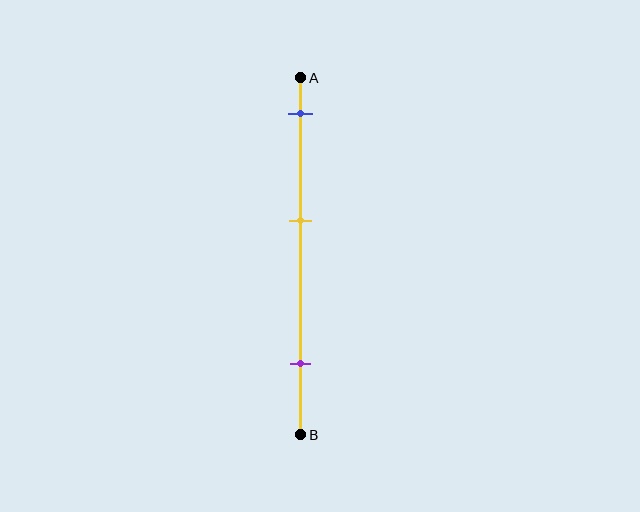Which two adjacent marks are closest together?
The blue and yellow marks are the closest adjacent pair.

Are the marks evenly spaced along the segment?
Yes, the marks are approximately evenly spaced.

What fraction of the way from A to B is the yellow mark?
The yellow mark is approximately 40% (0.4) of the way from A to B.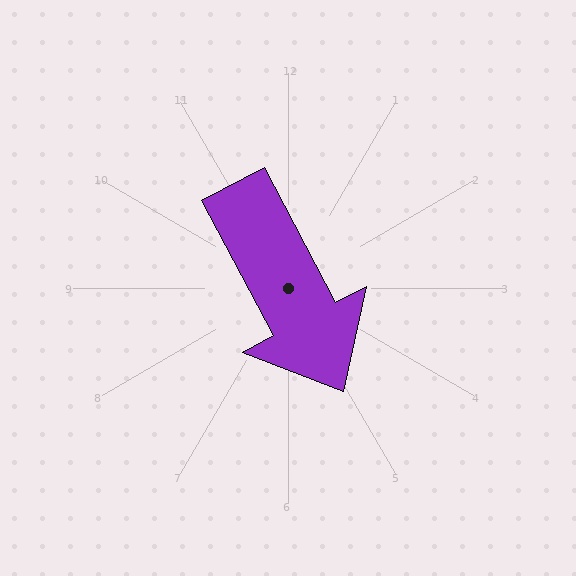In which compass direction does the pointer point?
Southeast.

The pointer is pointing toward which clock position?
Roughly 5 o'clock.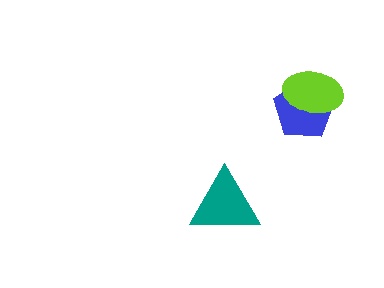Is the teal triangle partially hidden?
No, no other shape covers it.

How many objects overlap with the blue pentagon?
1 object overlaps with the blue pentagon.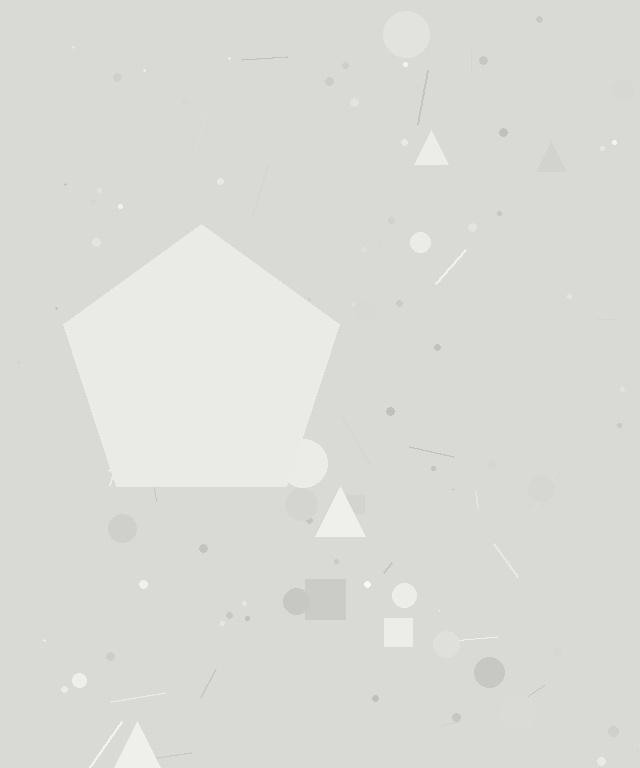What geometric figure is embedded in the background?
A pentagon is embedded in the background.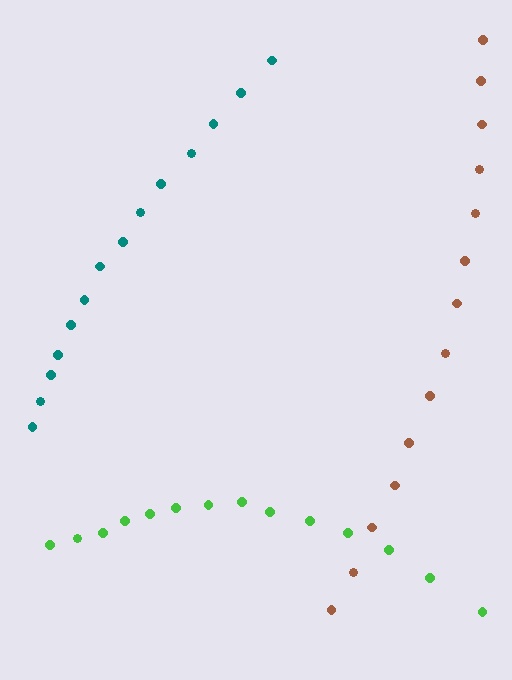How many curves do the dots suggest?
There are 3 distinct paths.